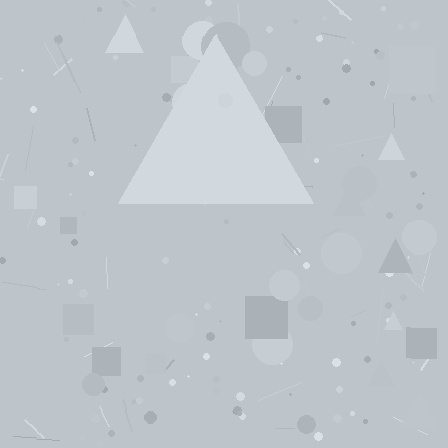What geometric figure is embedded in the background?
A triangle is embedded in the background.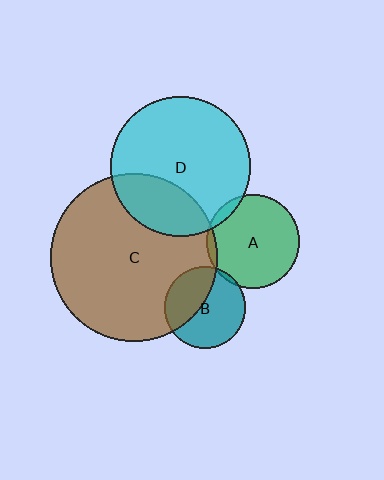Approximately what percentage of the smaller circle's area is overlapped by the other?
Approximately 40%.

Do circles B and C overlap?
Yes.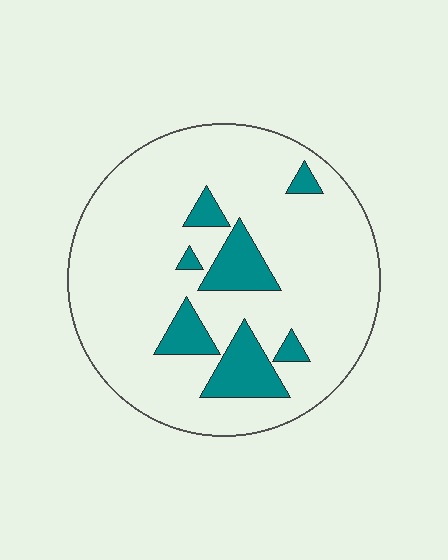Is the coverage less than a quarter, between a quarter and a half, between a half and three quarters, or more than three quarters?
Less than a quarter.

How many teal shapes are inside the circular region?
7.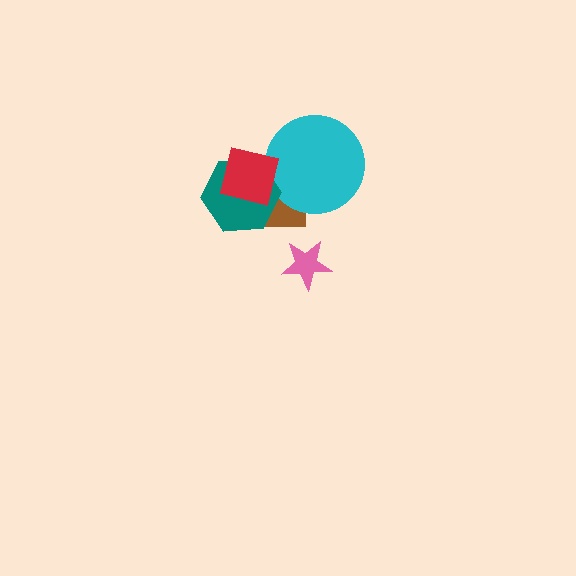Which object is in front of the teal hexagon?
The red square is in front of the teal hexagon.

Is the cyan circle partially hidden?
Yes, it is partially covered by another shape.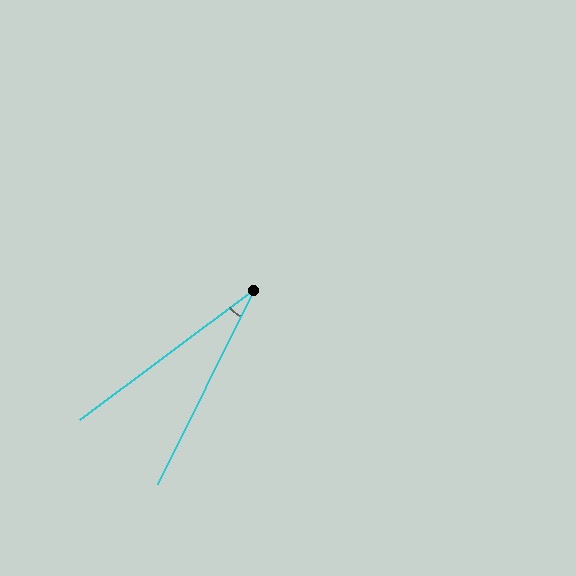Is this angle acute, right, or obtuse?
It is acute.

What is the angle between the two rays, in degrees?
Approximately 27 degrees.